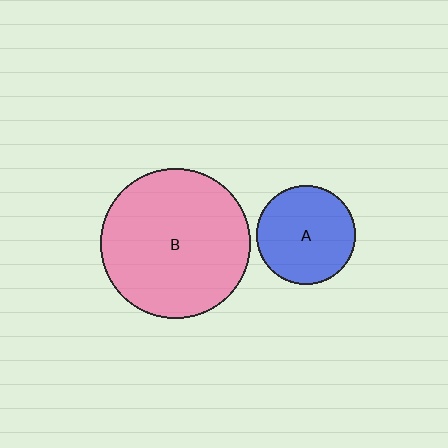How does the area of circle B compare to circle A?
Approximately 2.3 times.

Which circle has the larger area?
Circle B (pink).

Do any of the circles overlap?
No, none of the circles overlap.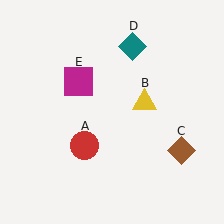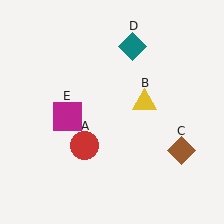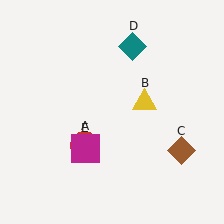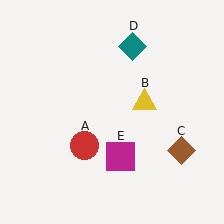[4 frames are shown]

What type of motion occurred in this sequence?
The magenta square (object E) rotated counterclockwise around the center of the scene.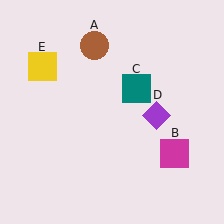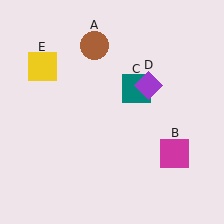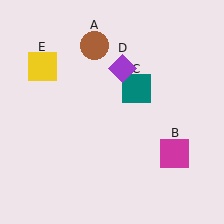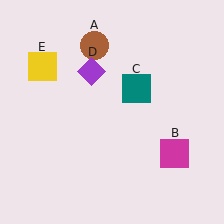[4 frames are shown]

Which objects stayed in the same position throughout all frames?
Brown circle (object A) and magenta square (object B) and teal square (object C) and yellow square (object E) remained stationary.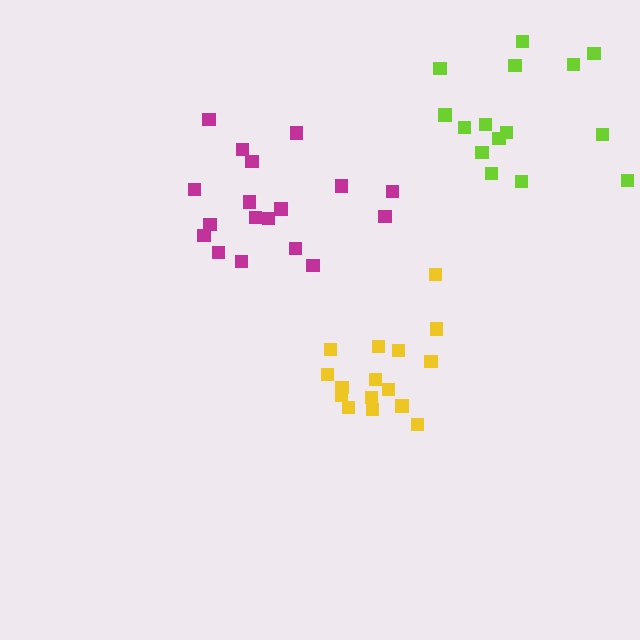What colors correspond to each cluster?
The clusters are colored: magenta, yellow, lime.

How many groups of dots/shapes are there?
There are 3 groups.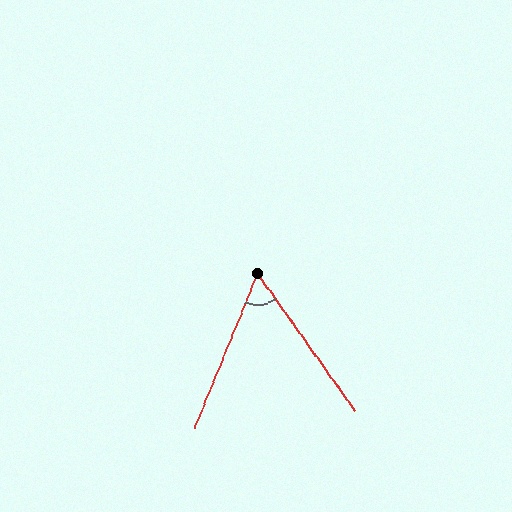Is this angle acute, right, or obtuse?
It is acute.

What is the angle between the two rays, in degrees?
Approximately 58 degrees.